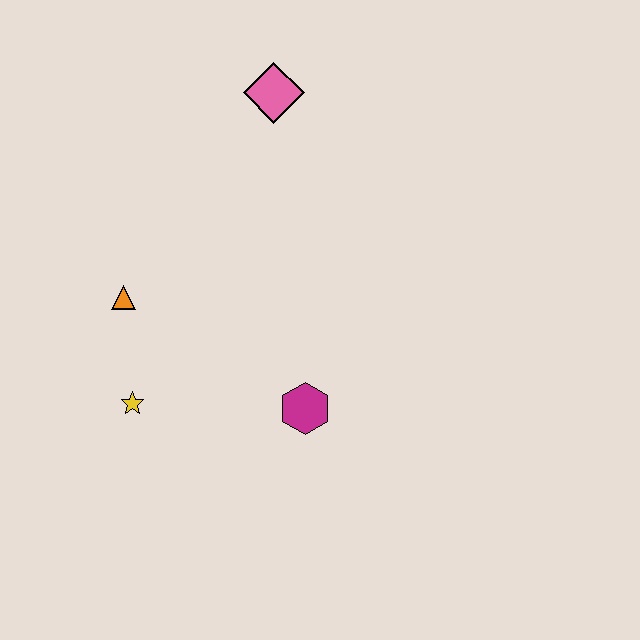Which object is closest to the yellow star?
The orange triangle is closest to the yellow star.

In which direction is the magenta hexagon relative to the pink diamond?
The magenta hexagon is below the pink diamond.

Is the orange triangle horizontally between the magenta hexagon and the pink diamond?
No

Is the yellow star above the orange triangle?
No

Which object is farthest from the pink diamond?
The yellow star is farthest from the pink diamond.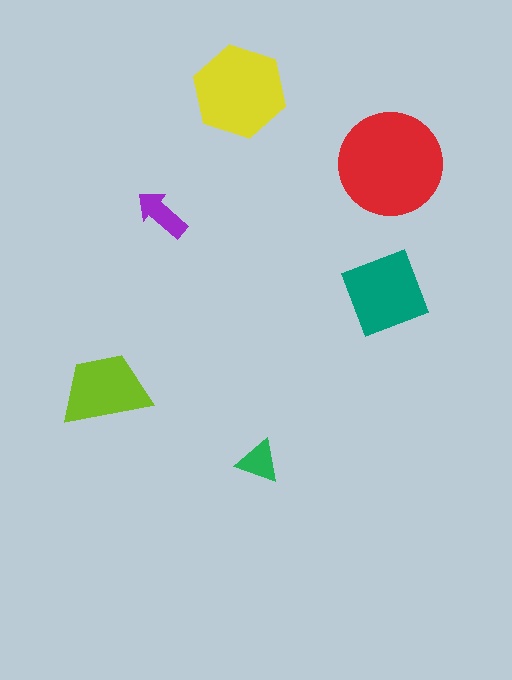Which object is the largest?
The red circle.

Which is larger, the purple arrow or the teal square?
The teal square.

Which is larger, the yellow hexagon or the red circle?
The red circle.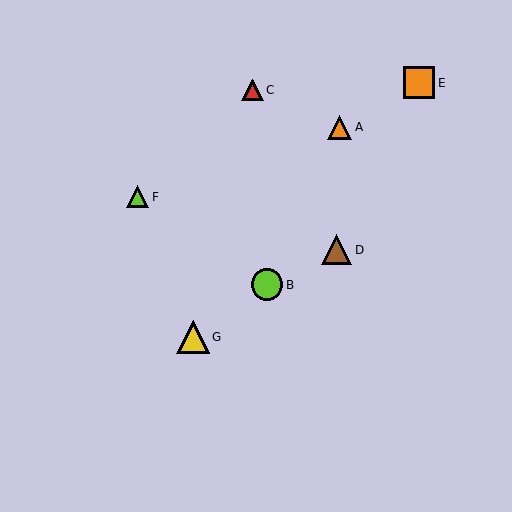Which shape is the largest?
The yellow triangle (labeled G) is the largest.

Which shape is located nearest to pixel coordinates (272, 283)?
The lime circle (labeled B) at (267, 285) is nearest to that location.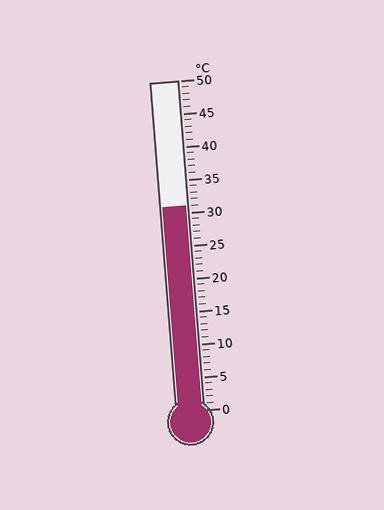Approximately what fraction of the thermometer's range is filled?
The thermometer is filled to approximately 60% of its range.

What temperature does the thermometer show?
The thermometer shows approximately 31°C.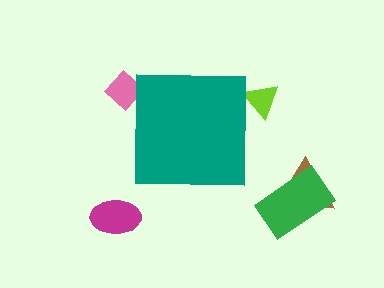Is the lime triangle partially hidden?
Yes, the lime triangle is partially hidden behind the teal square.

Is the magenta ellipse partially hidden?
No, the magenta ellipse is fully visible.